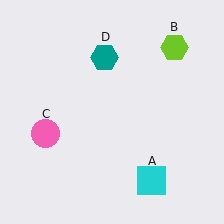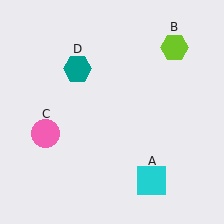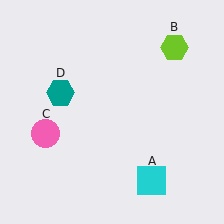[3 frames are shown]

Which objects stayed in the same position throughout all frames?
Cyan square (object A) and lime hexagon (object B) and pink circle (object C) remained stationary.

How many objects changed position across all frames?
1 object changed position: teal hexagon (object D).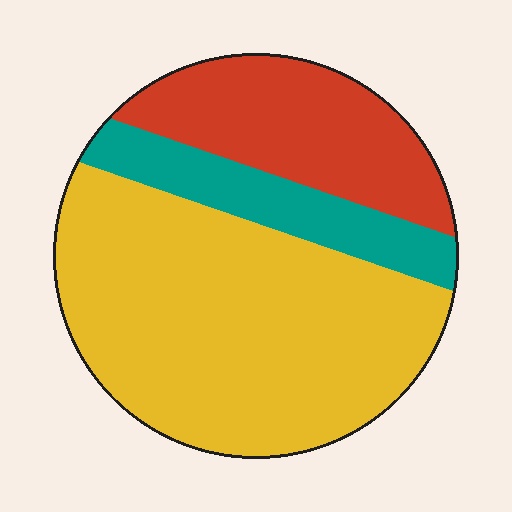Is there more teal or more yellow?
Yellow.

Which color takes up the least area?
Teal, at roughly 15%.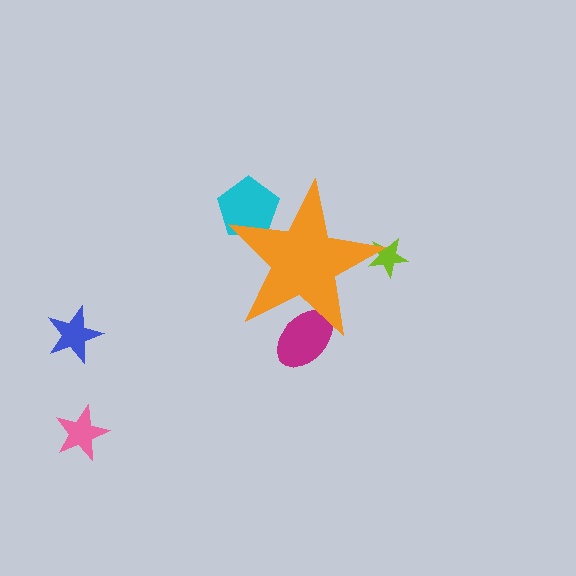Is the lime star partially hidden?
Yes, the lime star is partially hidden behind the orange star.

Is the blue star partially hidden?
No, the blue star is fully visible.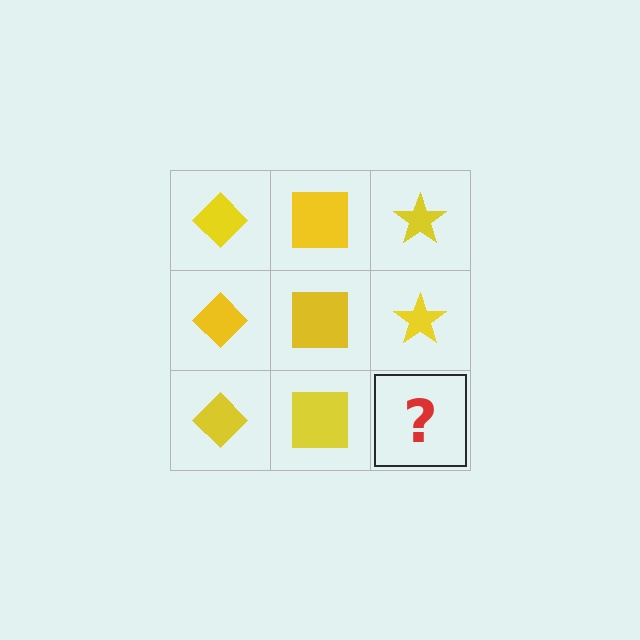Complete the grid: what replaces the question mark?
The question mark should be replaced with a yellow star.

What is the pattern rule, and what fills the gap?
The rule is that each column has a consistent shape. The gap should be filled with a yellow star.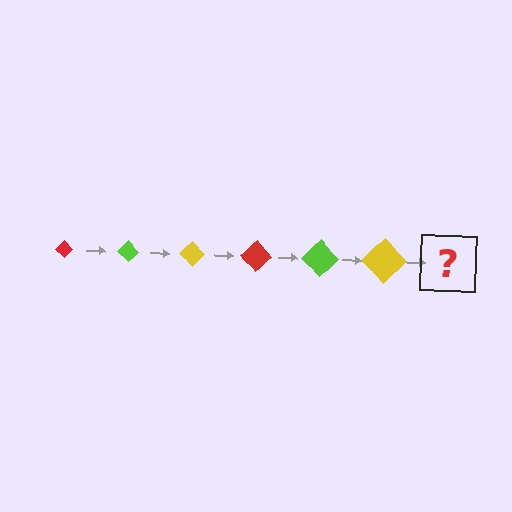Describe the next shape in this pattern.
It should be a red diamond, larger than the previous one.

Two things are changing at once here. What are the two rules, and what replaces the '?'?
The two rules are that the diamond grows larger each step and the color cycles through red, lime, and yellow. The '?' should be a red diamond, larger than the previous one.